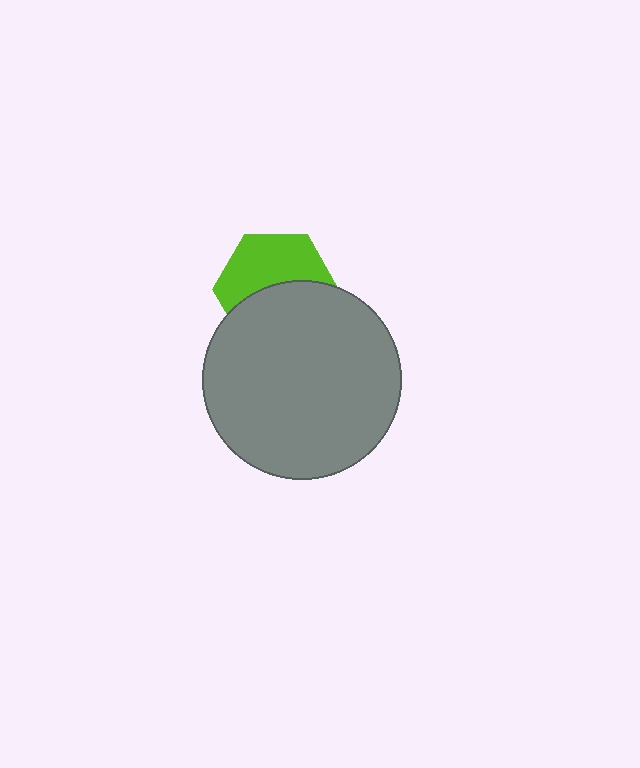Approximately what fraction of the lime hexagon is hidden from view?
Roughly 49% of the lime hexagon is hidden behind the gray circle.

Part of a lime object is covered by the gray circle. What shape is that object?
It is a hexagon.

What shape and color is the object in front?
The object in front is a gray circle.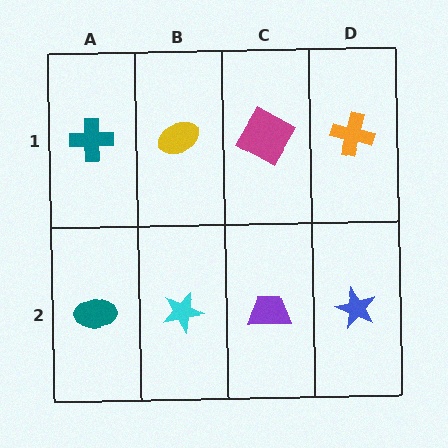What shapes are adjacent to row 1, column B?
A cyan star (row 2, column B), a teal cross (row 1, column A), a magenta square (row 1, column C).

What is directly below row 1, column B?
A cyan star.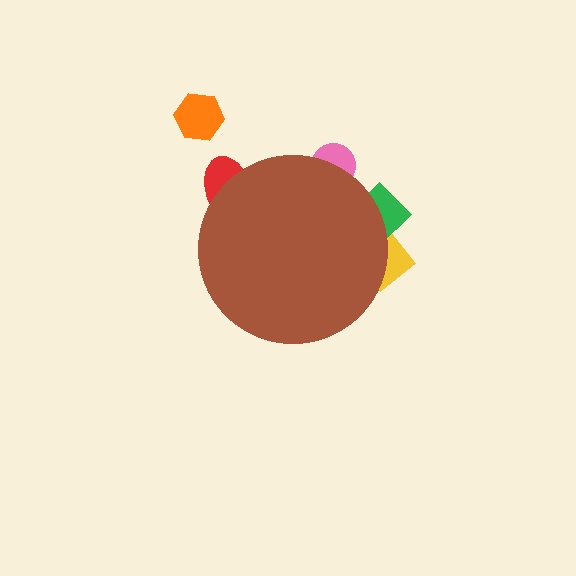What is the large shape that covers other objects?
A brown circle.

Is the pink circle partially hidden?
Yes, the pink circle is partially hidden behind the brown circle.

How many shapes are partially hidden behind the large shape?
4 shapes are partially hidden.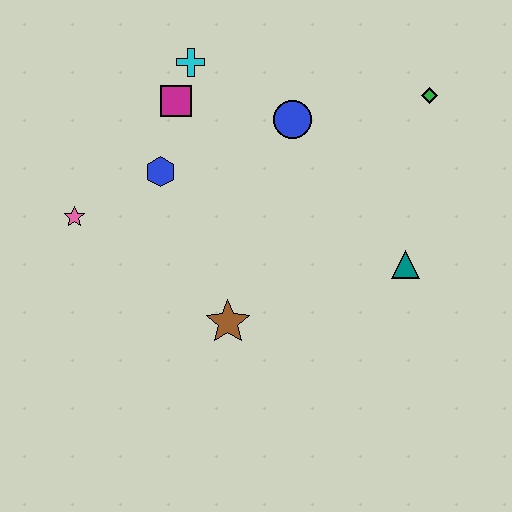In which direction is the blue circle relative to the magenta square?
The blue circle is to the right of the magenta square.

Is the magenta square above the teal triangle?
Yes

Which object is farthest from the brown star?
The green diamond is farthest from the brown star.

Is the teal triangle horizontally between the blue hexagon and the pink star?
No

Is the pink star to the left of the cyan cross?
Yes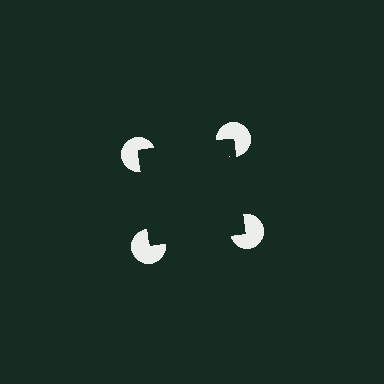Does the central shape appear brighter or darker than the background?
It typically appears slightly darker than the background, even though no actual brightness change is drawn.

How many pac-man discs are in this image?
There are 4 — one at each vertex of the illusory square.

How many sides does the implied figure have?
4 sides.